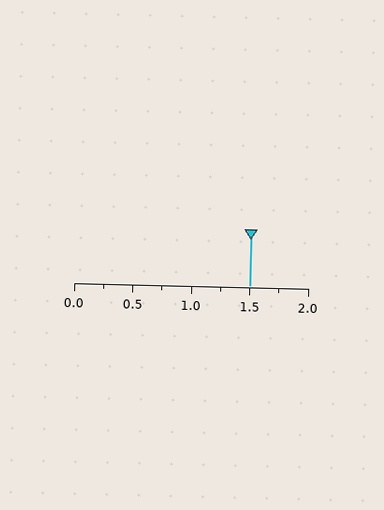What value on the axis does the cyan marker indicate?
The marker indicates approximately 1.5.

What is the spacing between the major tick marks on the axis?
The major ticks are spaced 0.5 apart.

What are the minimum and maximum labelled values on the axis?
The axis runs from 0.0 to 2.0.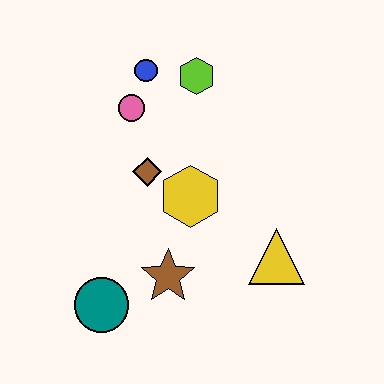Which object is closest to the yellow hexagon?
The brown diamond is closest to the yellow hexagon.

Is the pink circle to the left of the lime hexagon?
Yes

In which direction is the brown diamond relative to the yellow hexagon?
The brown diamond is to the left of the yellow hexagon.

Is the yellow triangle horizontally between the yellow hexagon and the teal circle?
No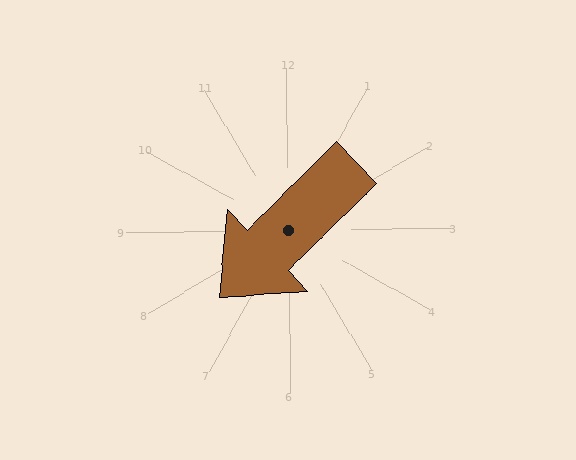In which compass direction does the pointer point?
Southwest.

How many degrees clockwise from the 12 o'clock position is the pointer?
Approximately 226 degrees.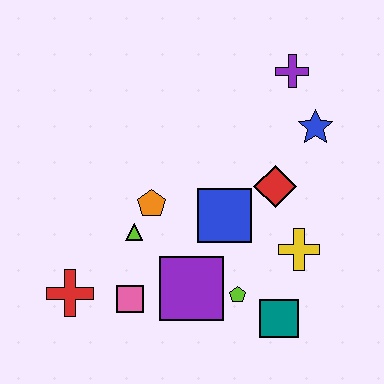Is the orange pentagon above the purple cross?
No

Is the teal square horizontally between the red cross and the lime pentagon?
No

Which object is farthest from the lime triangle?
The purple cross is farthest from the lime triangle.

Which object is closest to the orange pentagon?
The lime triangle is closest to the orange pentagon.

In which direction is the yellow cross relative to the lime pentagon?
The yellow cross is to the right of the lime pentagon.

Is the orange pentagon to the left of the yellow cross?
Yes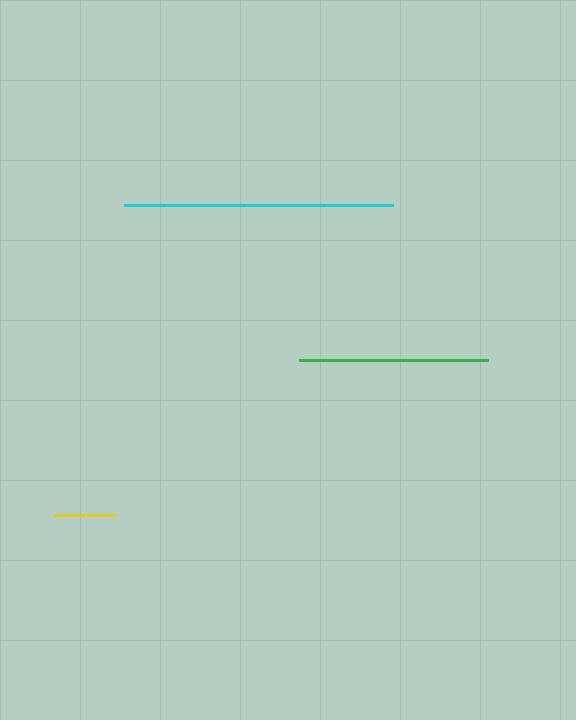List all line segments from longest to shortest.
From longest to shortest: cyan, green, yellow.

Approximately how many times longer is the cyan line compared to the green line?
The cyan line is approximately 1.4 times the length of the green line.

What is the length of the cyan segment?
The cyan segment is approximately 268 pixels long.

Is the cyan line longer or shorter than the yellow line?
The cyan line is longer than the yellow line.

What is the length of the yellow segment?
The yellow segment is approximately 62 pixels long.